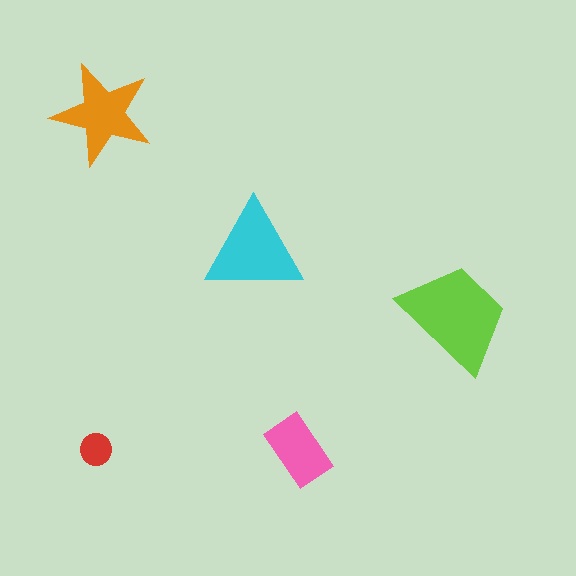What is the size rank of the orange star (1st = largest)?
3rd.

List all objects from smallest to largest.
The red circle, the pink rectangle, the orange star, the cyan triangle, the lime trapezoid.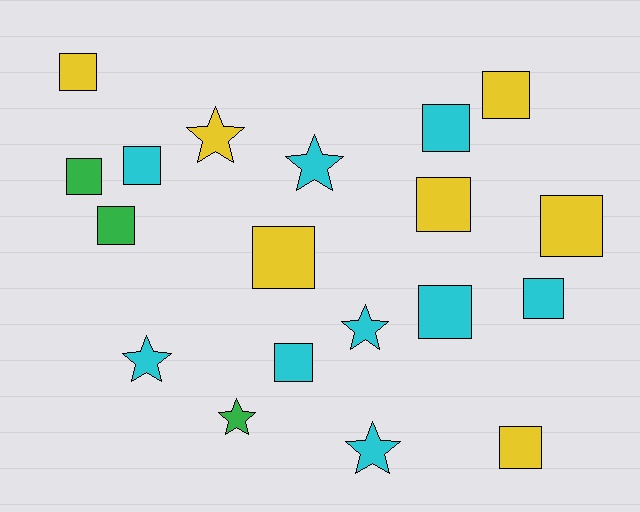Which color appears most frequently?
Cyan, with 9 objects.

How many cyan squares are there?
There are 5 cyan squares.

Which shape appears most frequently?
Square, with 13 objects.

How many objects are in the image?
There are 19 objects.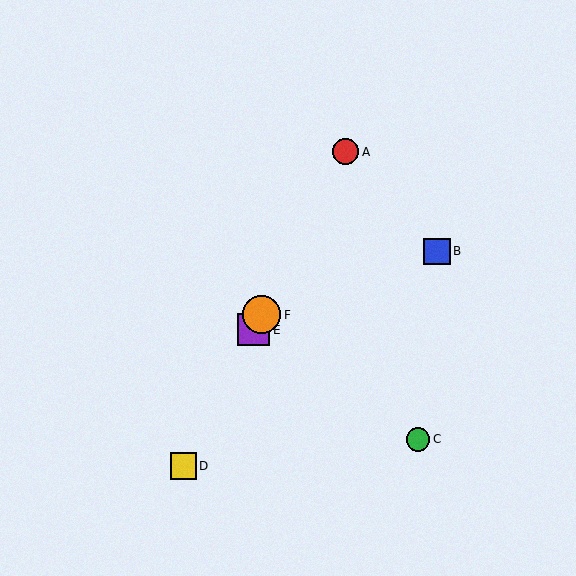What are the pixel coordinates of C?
Object C is at (418, 439).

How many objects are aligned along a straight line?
4 objects (A, D, E, F) are aligned along a straight line.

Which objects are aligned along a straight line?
Objects A, D, E, F are aligned along a straight line.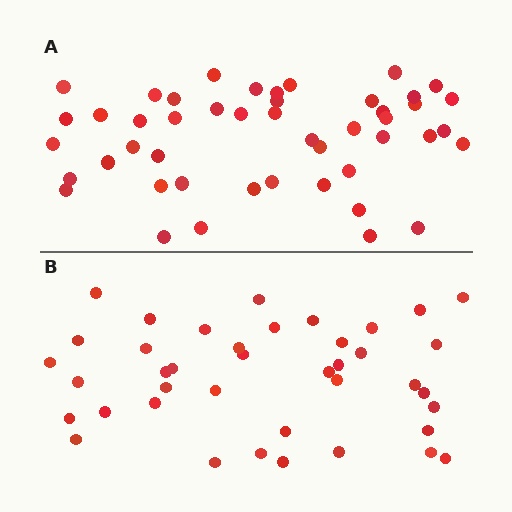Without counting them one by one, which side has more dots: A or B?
Region A (the top region) has more dots.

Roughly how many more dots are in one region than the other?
Region A has roughly 8 or so more dots than region B.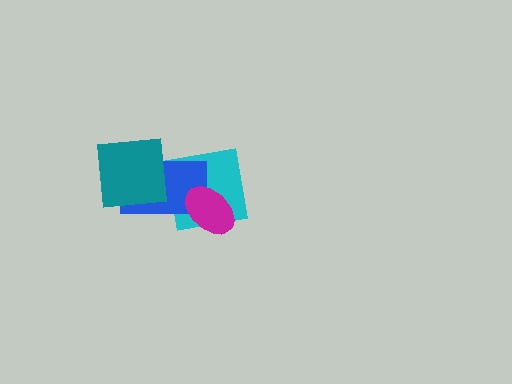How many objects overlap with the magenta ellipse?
2 objects overlap with the magenta ellipse.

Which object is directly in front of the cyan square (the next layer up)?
The blue rectangle is directly in front of the cyan square.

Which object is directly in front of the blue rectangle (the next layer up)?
The teal square is directly in front of the blue rectangle.